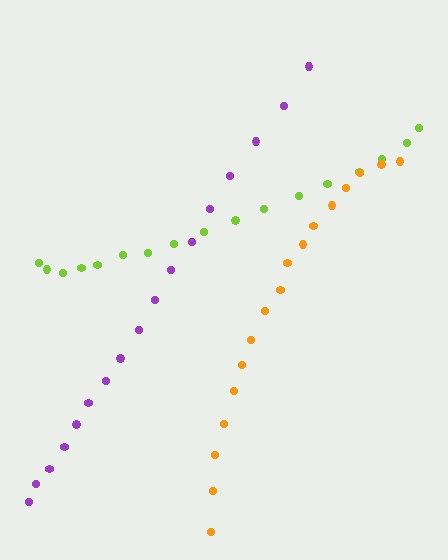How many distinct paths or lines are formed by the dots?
There are 3 distinct paths.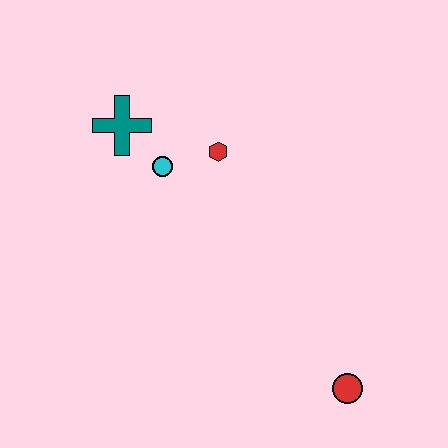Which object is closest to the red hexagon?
The cyan circle is closest to the red hexagon.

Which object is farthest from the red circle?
The teal cross is farthest from the red circle.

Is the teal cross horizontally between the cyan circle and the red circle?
No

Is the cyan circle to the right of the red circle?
No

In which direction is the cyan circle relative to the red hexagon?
The cyan circle is to the left of the red hexagon.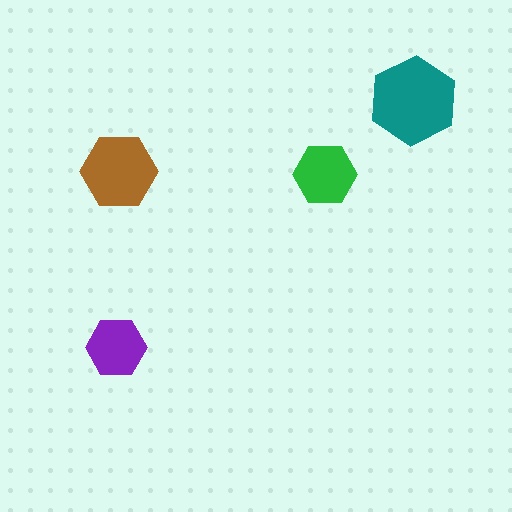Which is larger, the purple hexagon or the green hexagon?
The green one.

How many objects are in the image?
There are 4 objects in the image.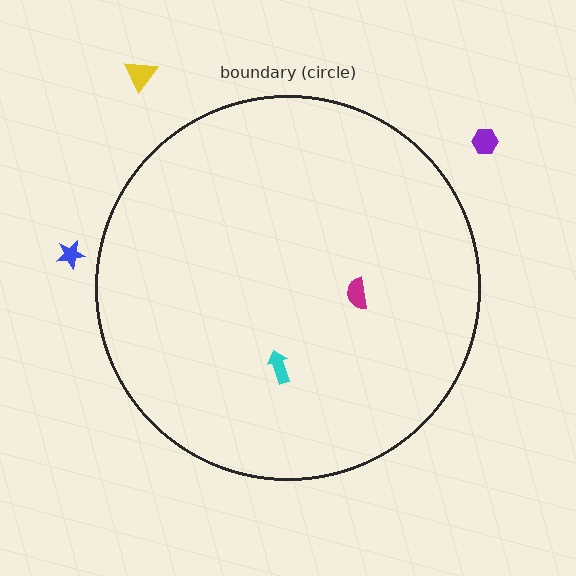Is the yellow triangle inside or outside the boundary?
Outside.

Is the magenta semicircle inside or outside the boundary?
Inside.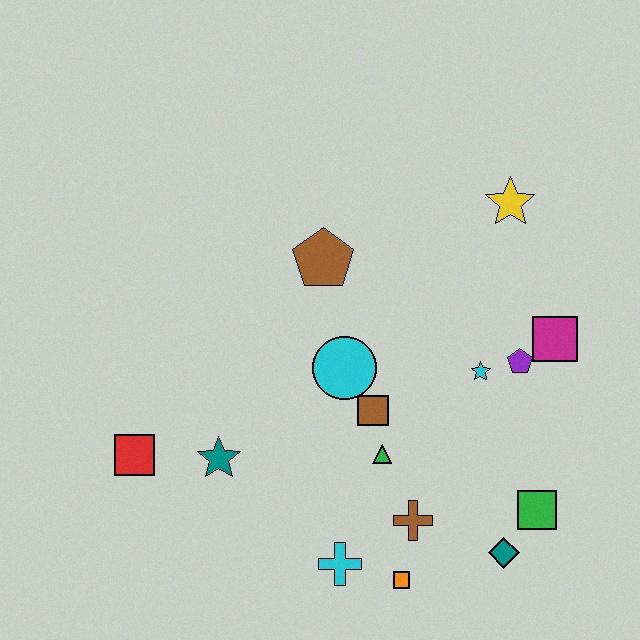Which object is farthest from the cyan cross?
The yellow star is farthest from the cyan cross.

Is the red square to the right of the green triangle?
No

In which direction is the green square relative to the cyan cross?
The green square is to the right of the cyan cross.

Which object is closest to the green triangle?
The brown square is closest to the green triangle.